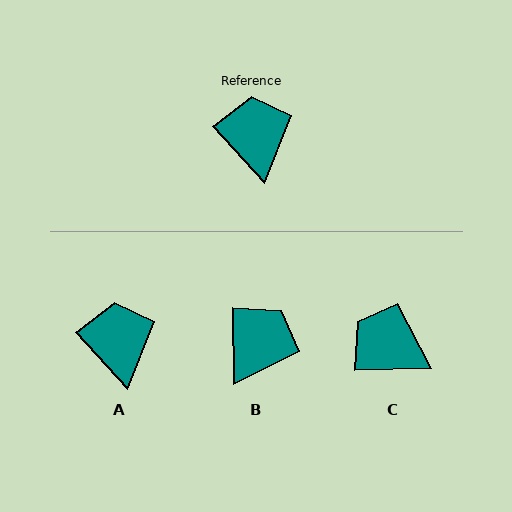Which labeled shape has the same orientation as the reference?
A.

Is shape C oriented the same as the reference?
No, it is off by about 50 degrees.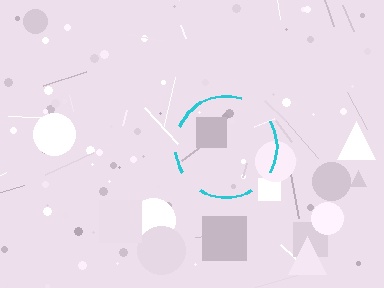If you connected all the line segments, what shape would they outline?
They would outline a circle.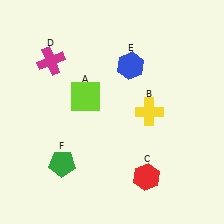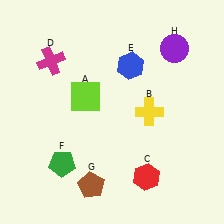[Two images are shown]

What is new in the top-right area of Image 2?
A purple circle (H) was added in the top-right area of Image 2.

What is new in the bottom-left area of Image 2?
A brown pentagon (G) was added in the bottom-left area of Image 2.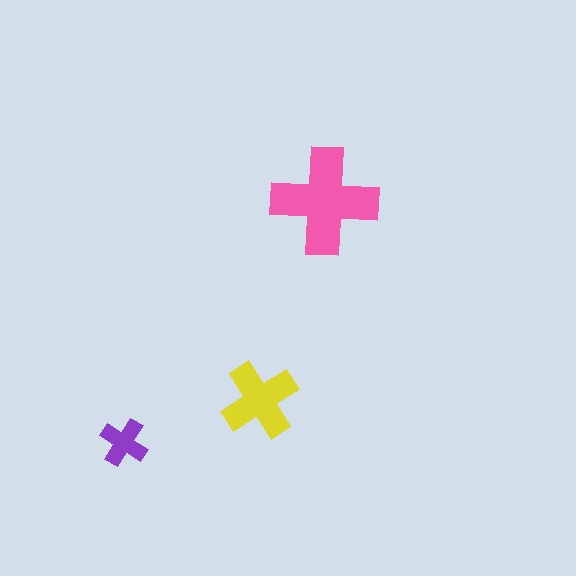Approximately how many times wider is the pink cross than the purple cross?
About 2 times wider.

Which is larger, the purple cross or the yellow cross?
The yellow one.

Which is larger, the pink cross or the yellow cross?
The pink one.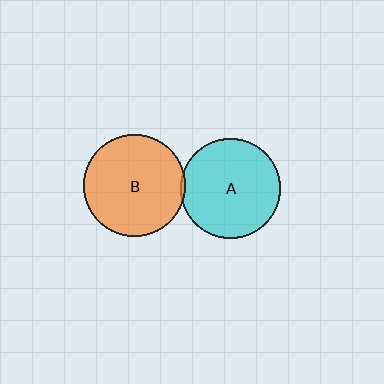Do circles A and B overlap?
Yes.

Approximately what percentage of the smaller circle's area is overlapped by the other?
Approximately 5%.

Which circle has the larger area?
Circle B (orange).